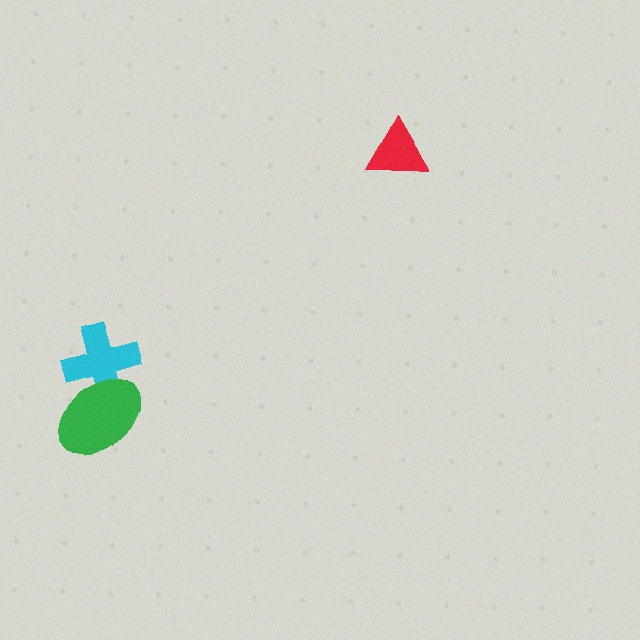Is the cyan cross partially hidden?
Yes, it is partially covered by another shape.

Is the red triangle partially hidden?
No, no other shape covers it.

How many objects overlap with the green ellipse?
1 object overlaps with the green ellipse.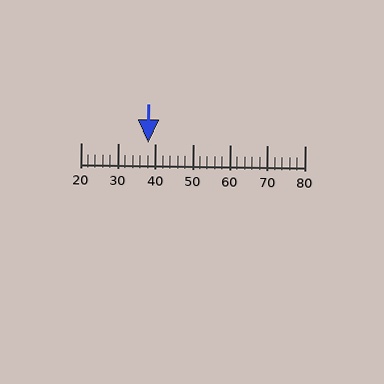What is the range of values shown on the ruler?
The ruler shows values from 20 to 80.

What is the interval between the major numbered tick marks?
The major tick marks are spaced 10 units apart.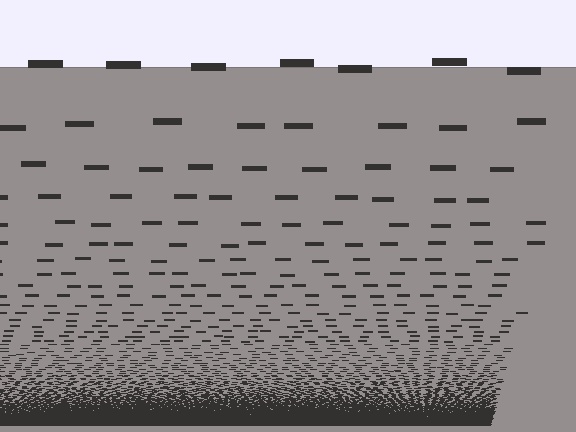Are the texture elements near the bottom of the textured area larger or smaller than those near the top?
Smaller. The gradient is inverted — elements near the bottom are smaller and denser.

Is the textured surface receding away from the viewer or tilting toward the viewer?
The surface appears to tilt toward the viewer. Texture elements get larger and sparser toward the top.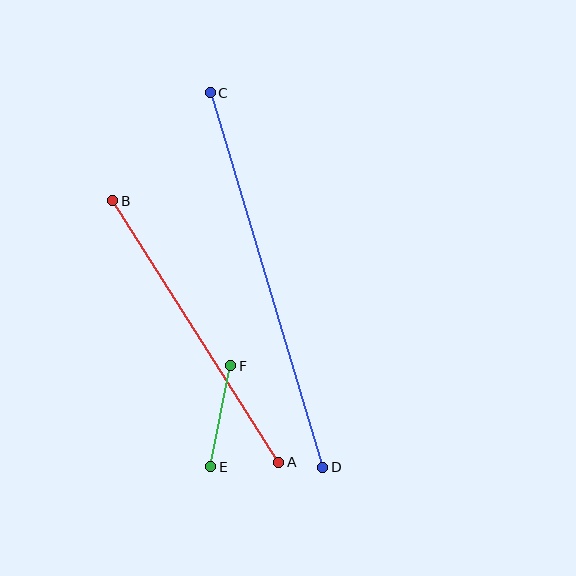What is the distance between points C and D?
The distance is approximately 391 pixels.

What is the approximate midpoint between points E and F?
The midpoint is at approximately (221, 416) pixels.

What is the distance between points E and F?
The distance is approximately 103 pixels.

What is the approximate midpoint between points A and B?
The midpoint is at approximately (196, 332) pixels.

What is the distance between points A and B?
The distance is approximately 310 pixels.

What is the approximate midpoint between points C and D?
The midpoint is at approximately (267, 280) pixels.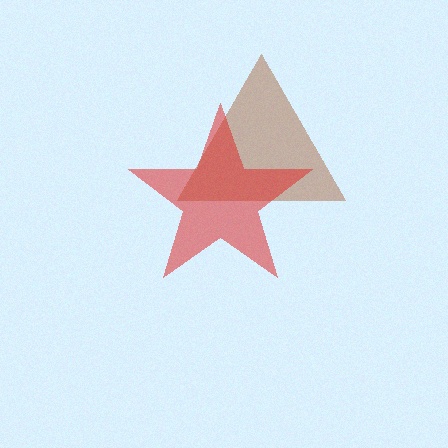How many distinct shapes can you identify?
There are 2 distinct shapes: a brown triangle, a red star.